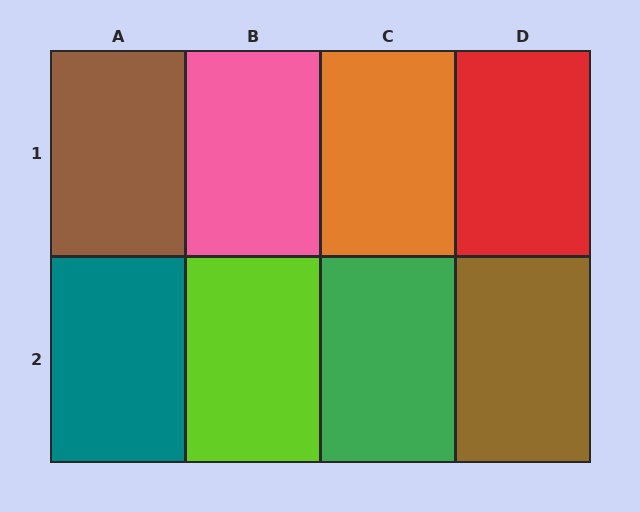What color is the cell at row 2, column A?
Teal.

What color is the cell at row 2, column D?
Brown.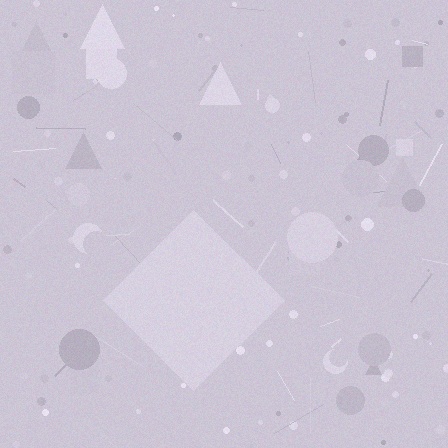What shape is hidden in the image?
A diamond is hidden in the image.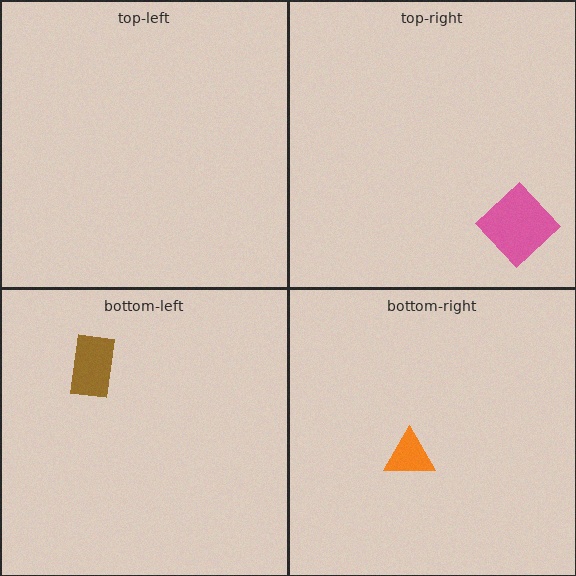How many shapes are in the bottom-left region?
1.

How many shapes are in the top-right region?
1.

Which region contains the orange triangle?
The bottom-right region.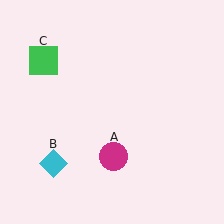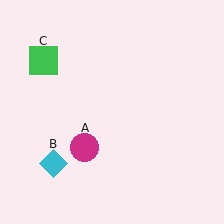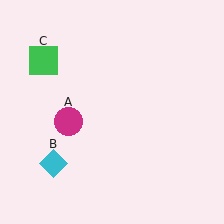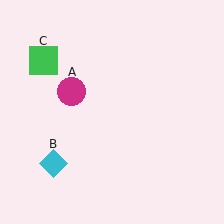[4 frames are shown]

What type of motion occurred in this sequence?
The magenta circle (object A) rotated clockwise around the center of the scene.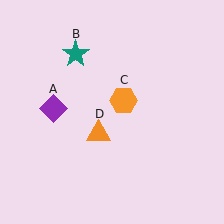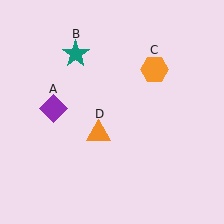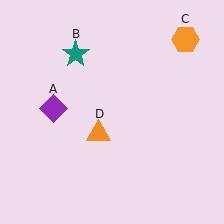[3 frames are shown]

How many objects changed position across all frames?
1 object changed position: orange hexagon (object C).